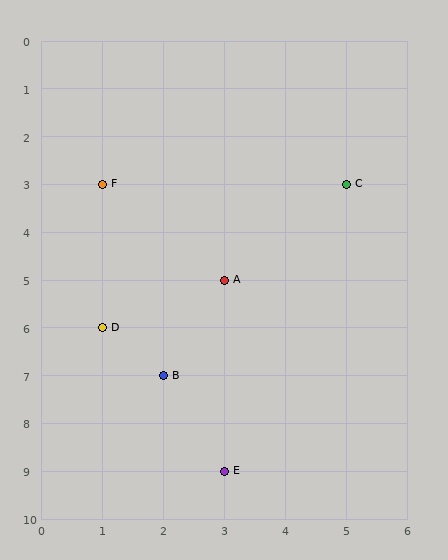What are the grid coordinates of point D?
Point D is at grid coordinates (1, 6).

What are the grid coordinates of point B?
Point B is at grid coordinates (2, 7).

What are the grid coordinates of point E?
Point E is at grid coordinates (3, 9).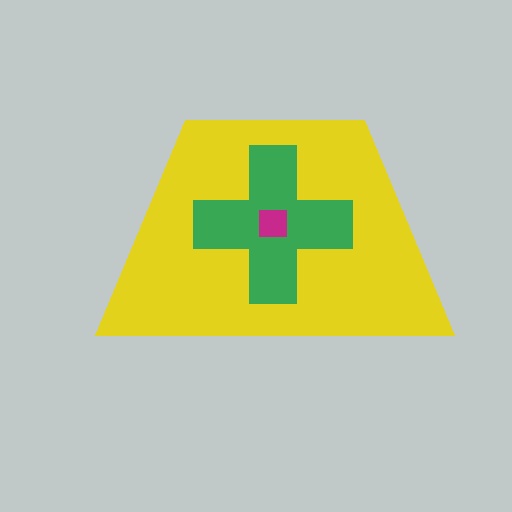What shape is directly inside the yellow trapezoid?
The green cross.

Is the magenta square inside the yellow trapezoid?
Yes.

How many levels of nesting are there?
3.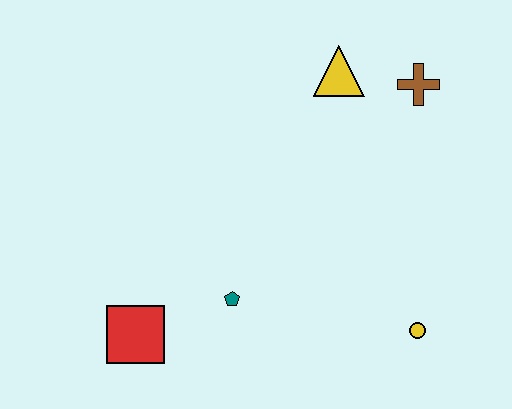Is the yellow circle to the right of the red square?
Yes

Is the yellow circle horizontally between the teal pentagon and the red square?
No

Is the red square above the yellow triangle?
No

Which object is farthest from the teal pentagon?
The brown cross is farthest from the teal pentagon.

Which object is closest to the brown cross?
The yellow triangle is closest to the brown cross.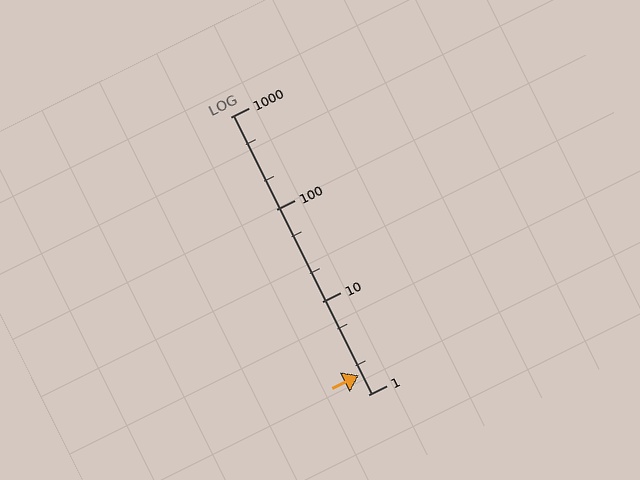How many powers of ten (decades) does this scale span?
The scale spans 3 decades, from 1 to 1000.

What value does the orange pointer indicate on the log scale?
The pointer indicates approximately 1.6.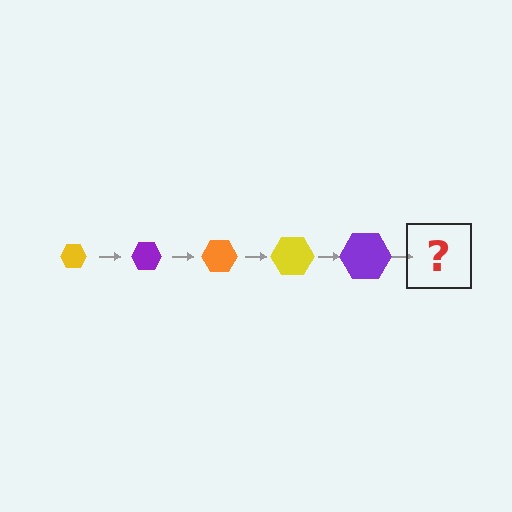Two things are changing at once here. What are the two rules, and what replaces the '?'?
The two rules are that the hexagon grows larger each step and the color cycles through yellow, purple, and orange. The '?' should be an orange hexagon, larger than the previous one.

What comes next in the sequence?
The next element should be an orange hexagon, larger than the previous one.